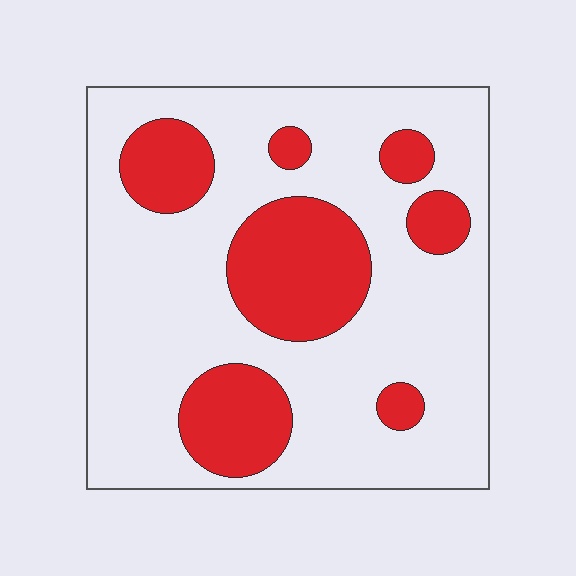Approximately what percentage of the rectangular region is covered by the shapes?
Approximately 25%.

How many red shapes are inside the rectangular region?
7.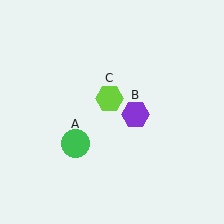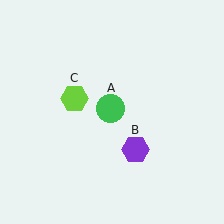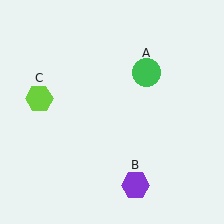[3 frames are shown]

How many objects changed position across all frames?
3 objects changed position: green circle (object A), purple hexagon (object B), lime hexagon (object C).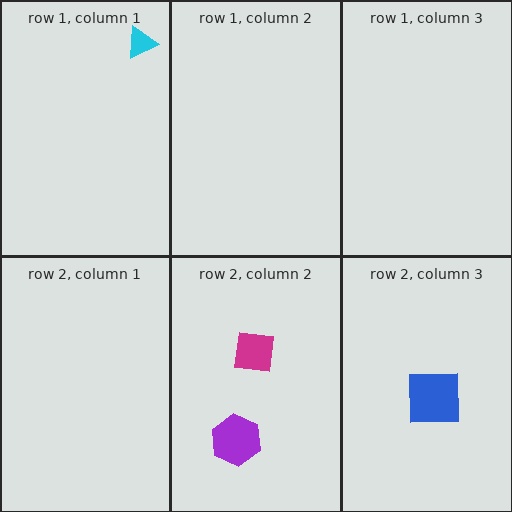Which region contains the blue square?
The row 2, column 3 region.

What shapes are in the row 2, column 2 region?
The magenta square, the purple hexagon.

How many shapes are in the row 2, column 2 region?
2.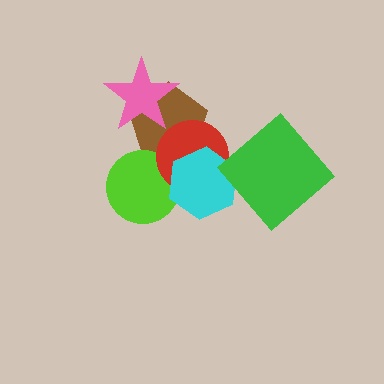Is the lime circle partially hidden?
Yes, it is partially covered by another shape.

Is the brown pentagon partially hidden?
Yes, it is partially covered by another shape.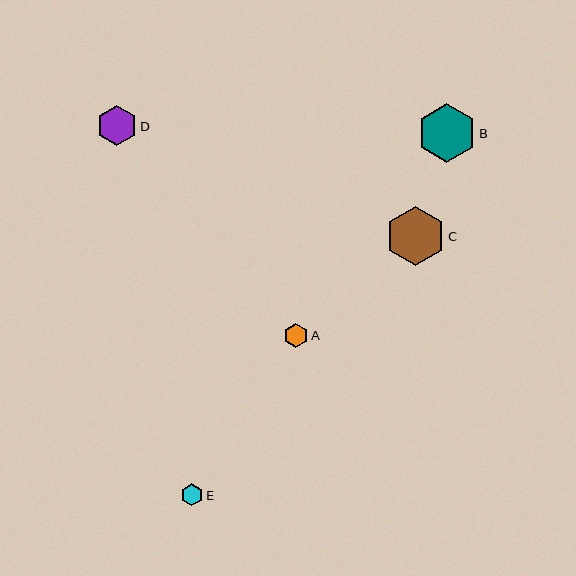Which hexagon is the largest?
Hexagon C is the largest with a size of approximately 59 pixels.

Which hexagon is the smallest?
Hexagon E is the smallest with a size of approximately 22 pixels.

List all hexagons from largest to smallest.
From largest to smallest: C, B, D, A, E.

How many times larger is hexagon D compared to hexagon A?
Hexagon D is approximately 1.6 times the size of hexagon A.